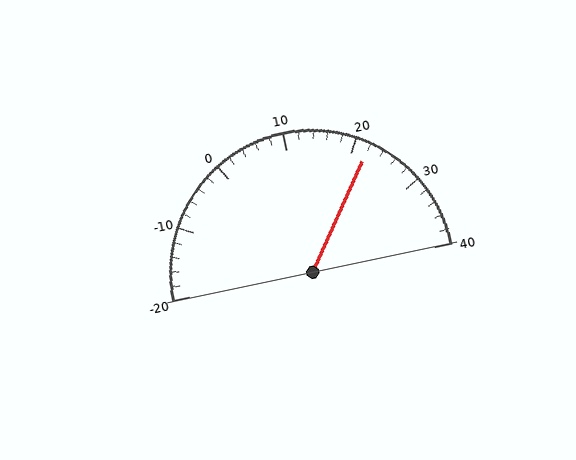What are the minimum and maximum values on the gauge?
The gauge ranges from -20 to 40.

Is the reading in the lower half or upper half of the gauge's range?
The reading is in the upper half of the range (-20 to 40).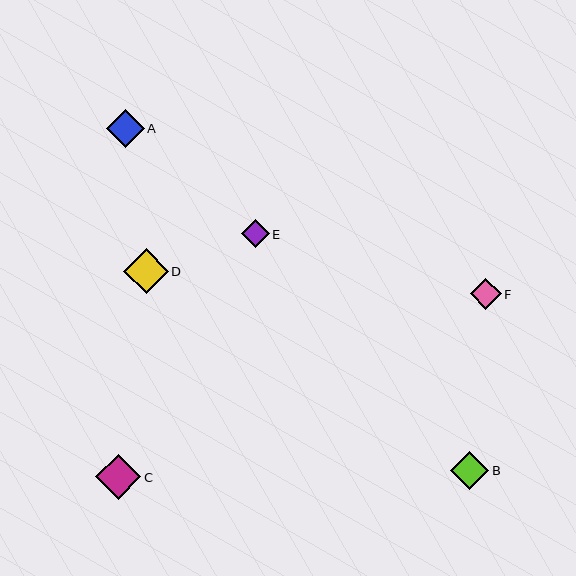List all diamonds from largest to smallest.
From largest to smallest: C, D, A, B, F, E.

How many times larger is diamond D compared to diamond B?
Diamond D is approximately 1.2 times the size of diamond B.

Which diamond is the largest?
Diamond C is the largest with a size of approximately 45 pixels.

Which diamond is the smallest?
Diamond E is the smallest with a size of approximately 28 pixels.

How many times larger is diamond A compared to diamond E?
Diamond A is approximately 1.4 times the size of diamond E.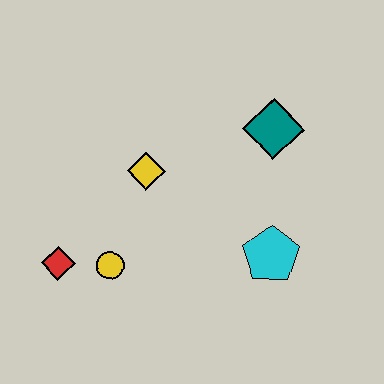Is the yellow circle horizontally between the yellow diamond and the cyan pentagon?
No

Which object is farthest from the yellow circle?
The teal diamond is farthest from the yellow circle.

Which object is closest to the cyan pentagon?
The teal diamond is closest to the cyan pentagon.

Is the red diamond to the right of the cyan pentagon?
No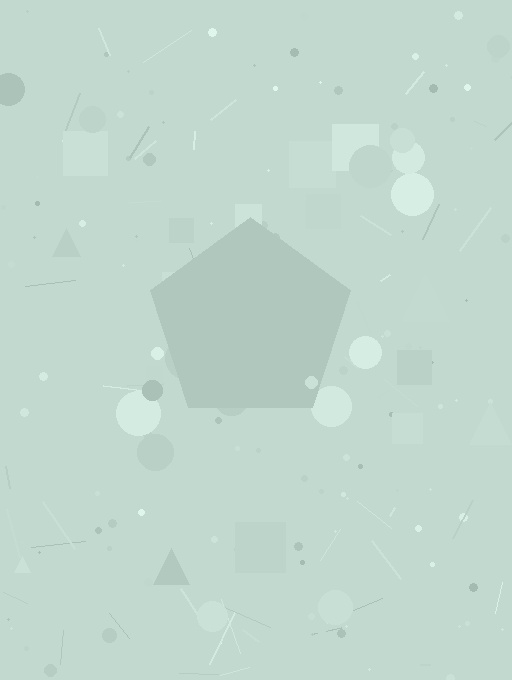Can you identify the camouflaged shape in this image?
The camouflaged shape is a pentagon.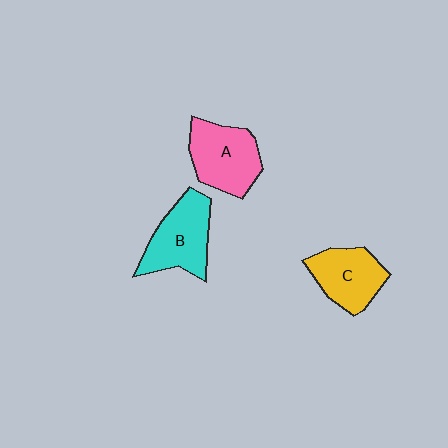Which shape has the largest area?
Shape A (pink).